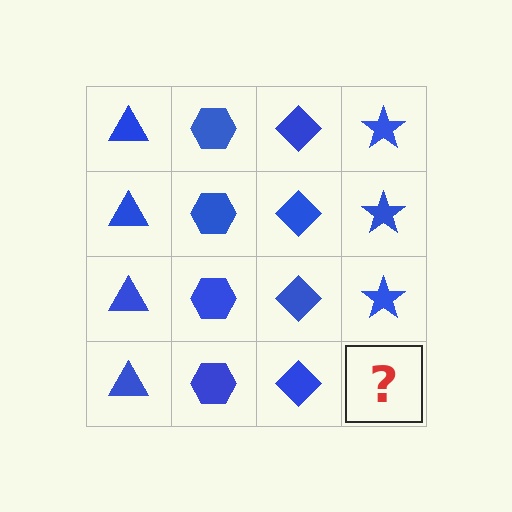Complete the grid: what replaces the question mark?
The question mark should be replaced with a blue star.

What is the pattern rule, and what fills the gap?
The rule is that each column has a consistent shape. The gap should be filled with a blue star.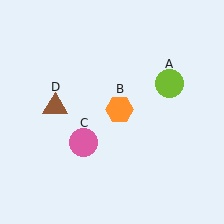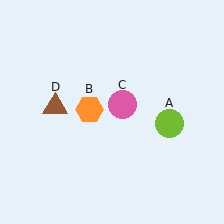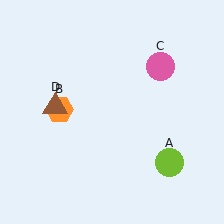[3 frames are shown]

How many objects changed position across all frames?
3 objects changed position: lime circle (object A), orange hexagon (object B), pink circle (object C).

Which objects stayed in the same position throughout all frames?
Brown triangle (object D) remained stationary.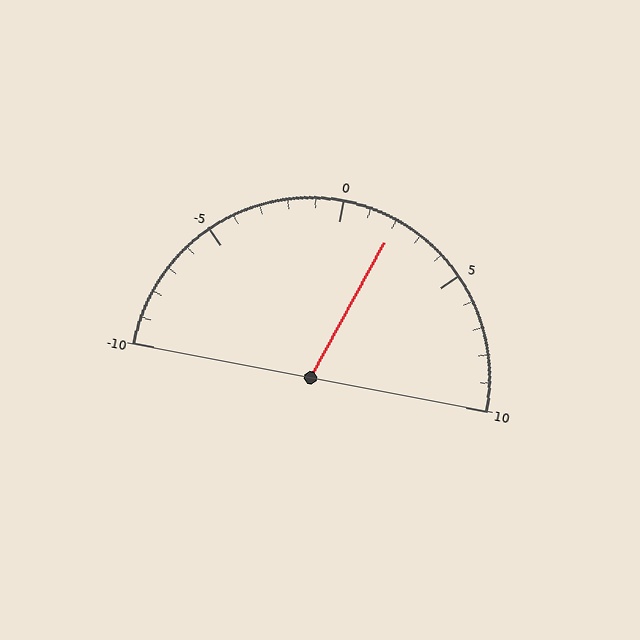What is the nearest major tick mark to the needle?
The nearest major tick mark is 0.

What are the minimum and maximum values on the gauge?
The gauge ranges from -10 to 10.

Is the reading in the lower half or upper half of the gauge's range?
The reading is in the upper half of the range (-10 to 10).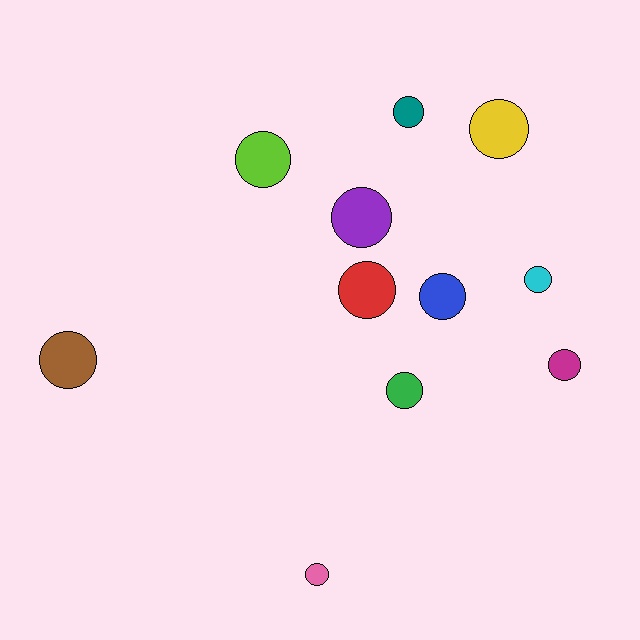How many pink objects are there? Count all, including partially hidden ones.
There is 1 pink object.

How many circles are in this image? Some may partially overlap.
There are 11 circles.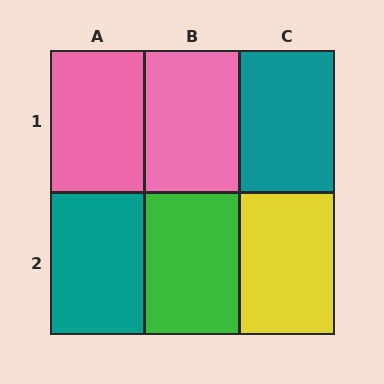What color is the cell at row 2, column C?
Yellow.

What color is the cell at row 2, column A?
Teal.